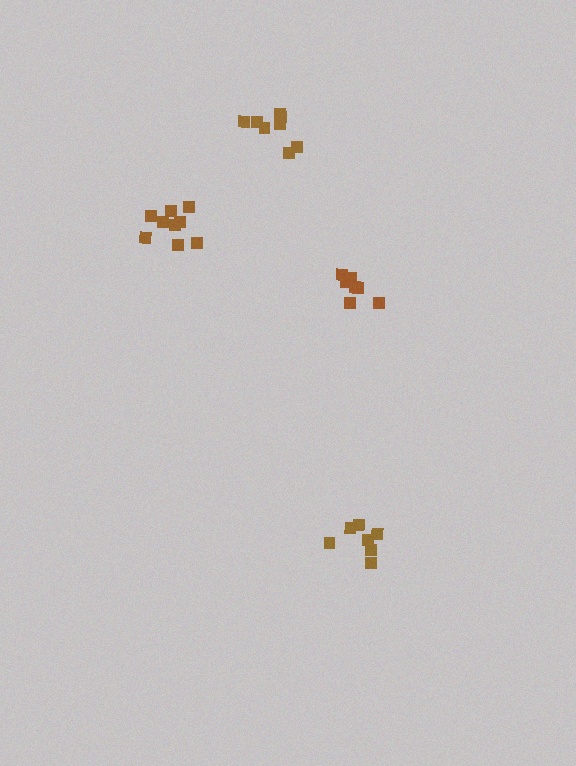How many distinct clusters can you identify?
There are 4 distinct clusters.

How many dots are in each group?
Group 1: 9 dots, Group 2: 8 dots, Group 3: 7 dots, Group 4: 7 dots (31 total).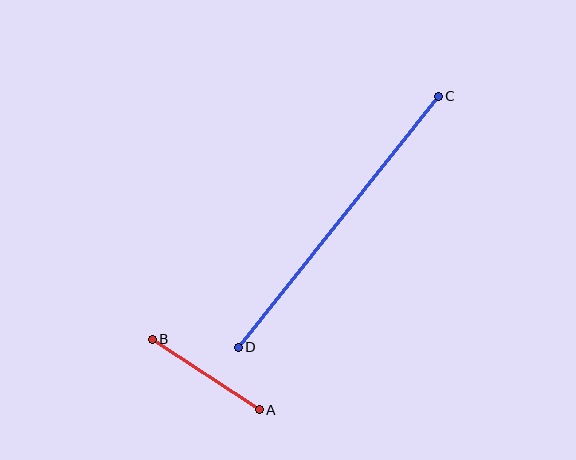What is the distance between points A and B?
The distance is approximately 128 pixels.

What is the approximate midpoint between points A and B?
The midpoint is at approximately (206, 375) pixels.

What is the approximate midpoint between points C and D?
The midpoint is at approximately (338, 222) pixels.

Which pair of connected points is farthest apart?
Points C and D are farthest apart.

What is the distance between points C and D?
The distance is approximately 321 pixels.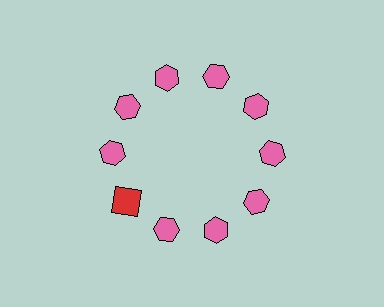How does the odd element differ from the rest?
It differs in both color (red instead of pink) and shape (square instead of hexagon).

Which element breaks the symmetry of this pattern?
The red square at roughly the 8 o'clock position breaks the symmetry. All other shapes are pink hexagons.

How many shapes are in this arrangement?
There are 10 shapes arranged in a ring pattern.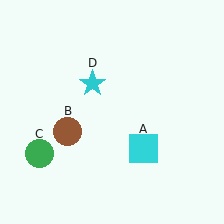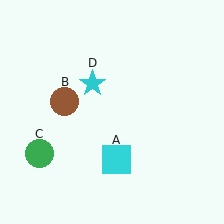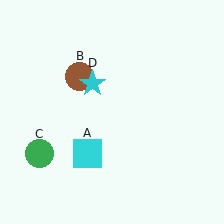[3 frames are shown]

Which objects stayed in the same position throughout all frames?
Green circle (object C) and cyan star (object D) remained stationary.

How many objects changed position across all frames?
2 objects changed position: cyan square (object A), brown circle (object B).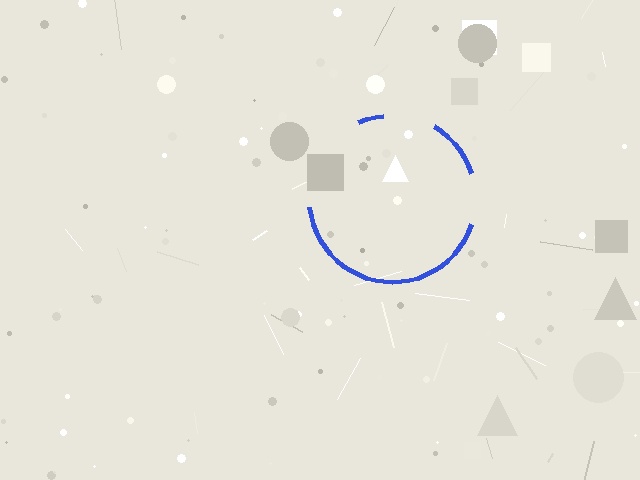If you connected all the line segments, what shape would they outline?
They would outline a circle.